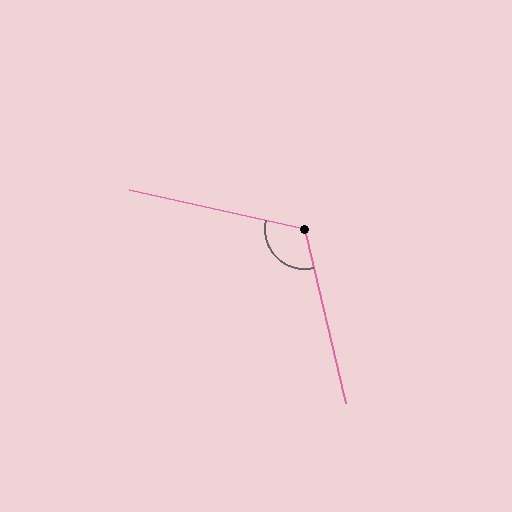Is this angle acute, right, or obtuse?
It is obtuse.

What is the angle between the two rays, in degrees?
Approximately 116 degrees.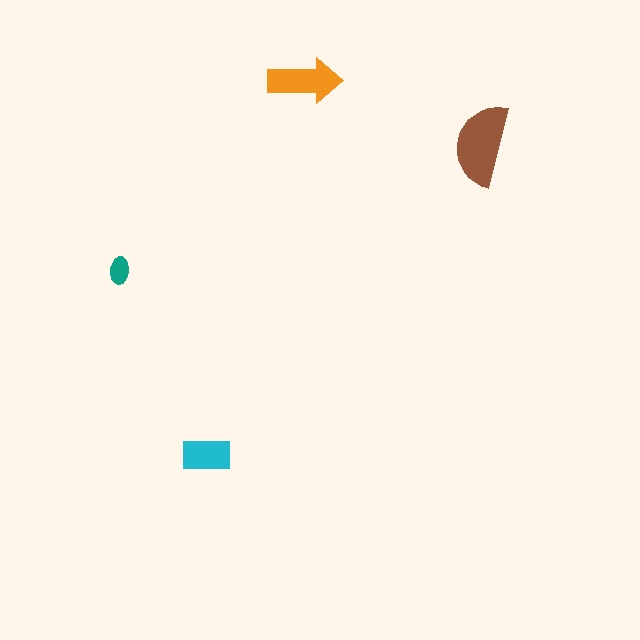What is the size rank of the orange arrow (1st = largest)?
2nd.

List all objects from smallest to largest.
The teal ellipse, the cyan rectangle, the orange arrow, the brown semicircle.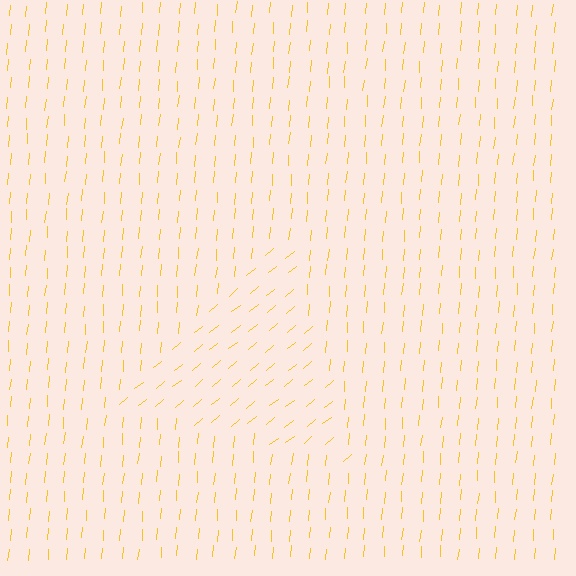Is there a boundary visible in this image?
Yes, there is a texture boundary formed by a change in line orientation.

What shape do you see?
I see a triangle.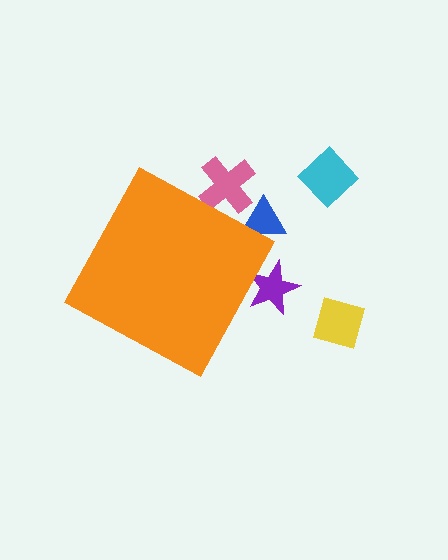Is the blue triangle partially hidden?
Yes, the blue triangle is partially hidden behind the orange diamond.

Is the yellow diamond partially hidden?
No, the yellow diamond is fully visible.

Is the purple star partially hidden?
Yes, the purple star is partially hidden behind the orange diamond.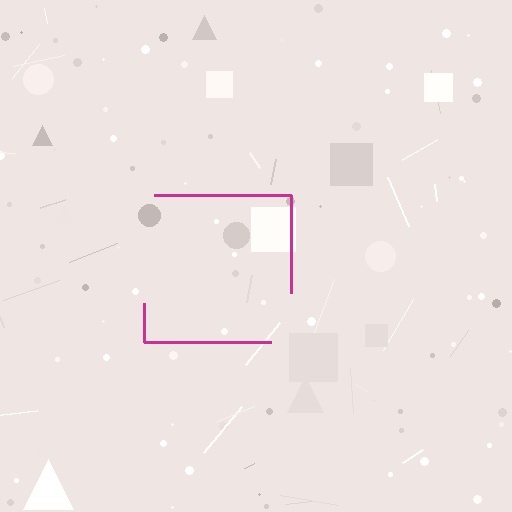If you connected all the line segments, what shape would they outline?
They would outline a square.